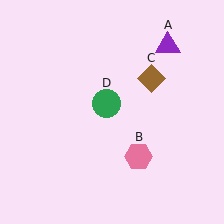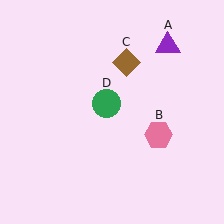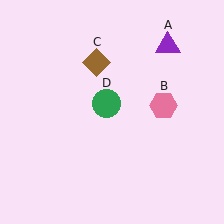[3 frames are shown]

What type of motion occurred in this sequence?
The pink hexagon (object B), brown diamond (object C) rotated counterclockwise around the center of the scene.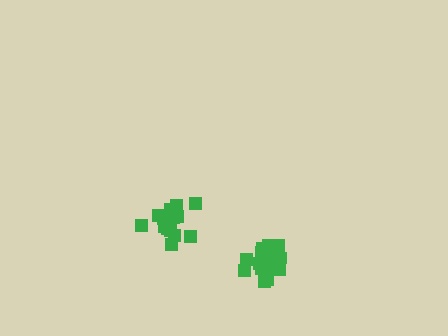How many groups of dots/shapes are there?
There are 2 groups.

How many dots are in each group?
Group 1: 19 dots, Group 2: 19 dots (38 total).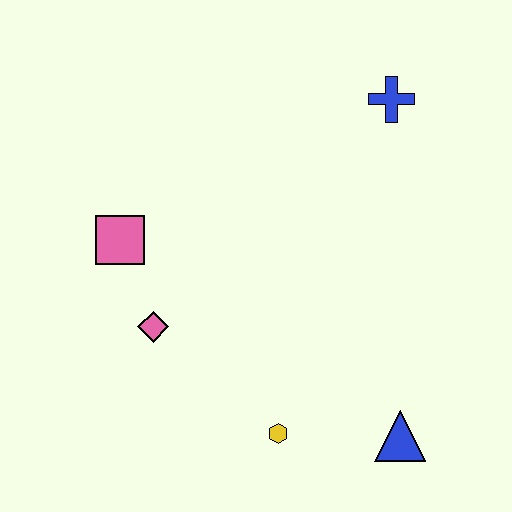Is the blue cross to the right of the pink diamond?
Yes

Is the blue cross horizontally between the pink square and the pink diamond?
No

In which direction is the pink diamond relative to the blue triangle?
The pink diamond is to the left of the blue triangle.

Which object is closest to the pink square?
The pink diamond is closest to the pink square.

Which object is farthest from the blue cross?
The yellow hexagon is farthest from the blue cross.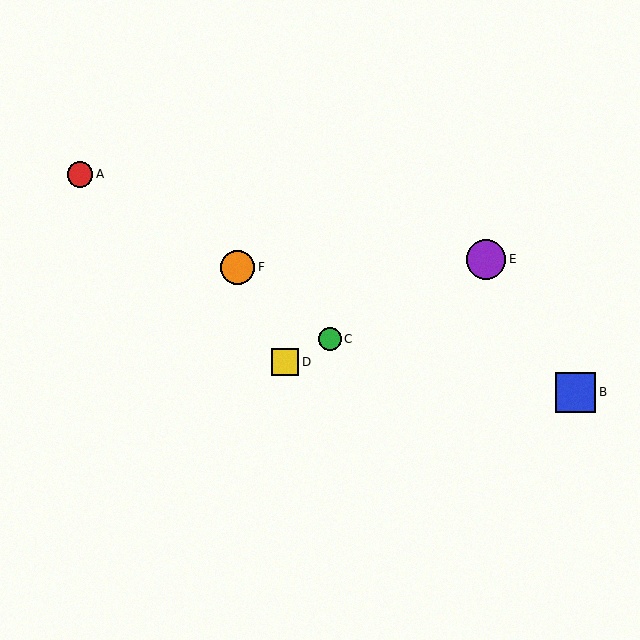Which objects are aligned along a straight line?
Objects C, D, E are aligned along a straight line.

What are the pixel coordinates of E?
Object E is at (486, 259).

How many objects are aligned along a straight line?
3 objects (C, D, E) are aligned along a straight line.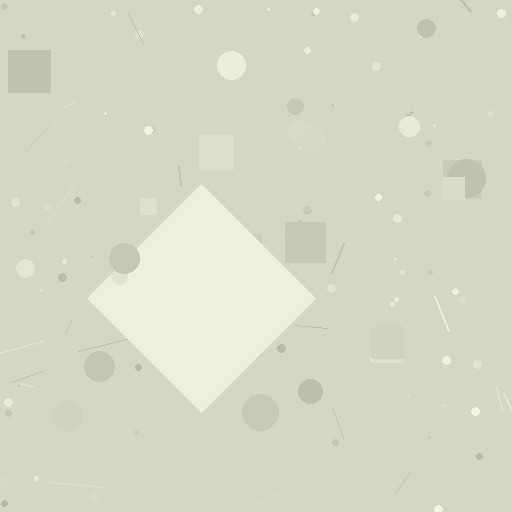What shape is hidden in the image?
A diamond is hidden in the image.